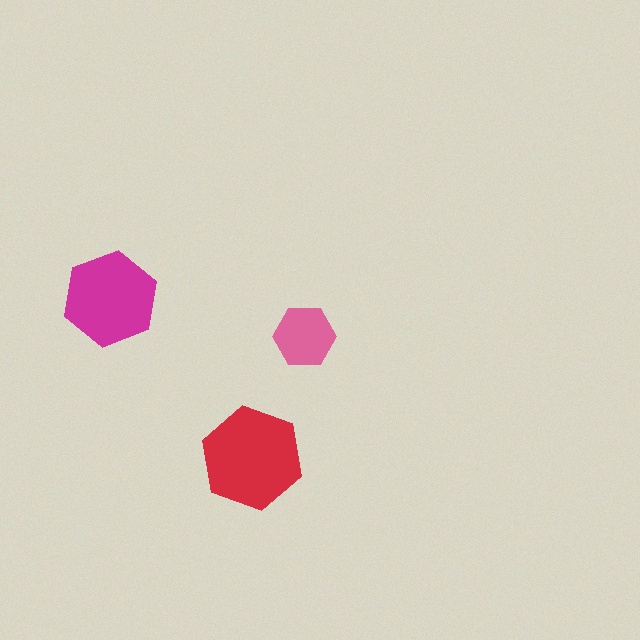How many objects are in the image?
There are 3 objects in the image.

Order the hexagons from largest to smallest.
the red one, the magenta one, the pink one.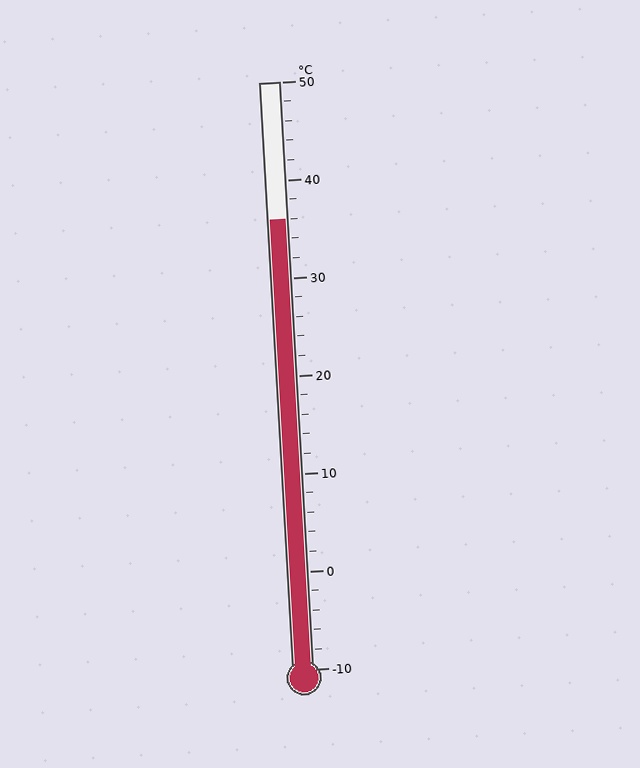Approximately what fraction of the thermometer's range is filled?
The thermometer is filled to approximately 75% of its range.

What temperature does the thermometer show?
The thermometer shows approximately 36°C.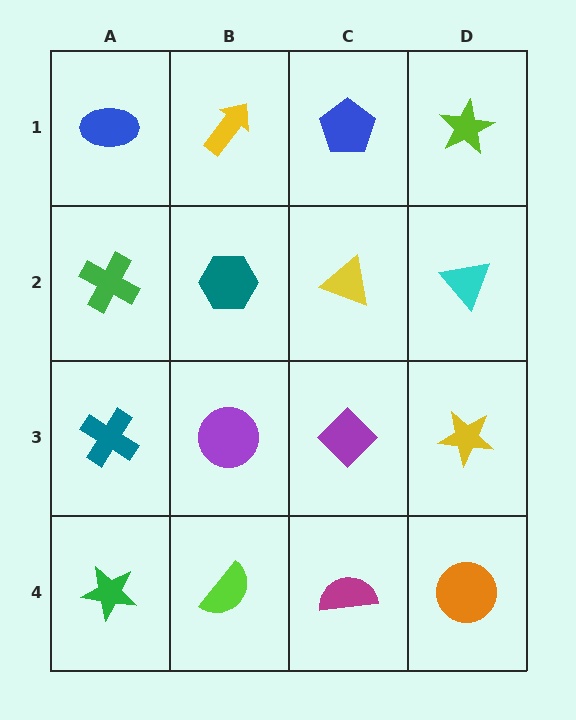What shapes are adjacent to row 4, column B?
A purple circle (row 3, column B), a green star (row 4, column A), a magenta semicircle (row 4, column C).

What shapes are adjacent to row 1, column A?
A green cross (row 2, column A), a yellow arrow (row 1, column B).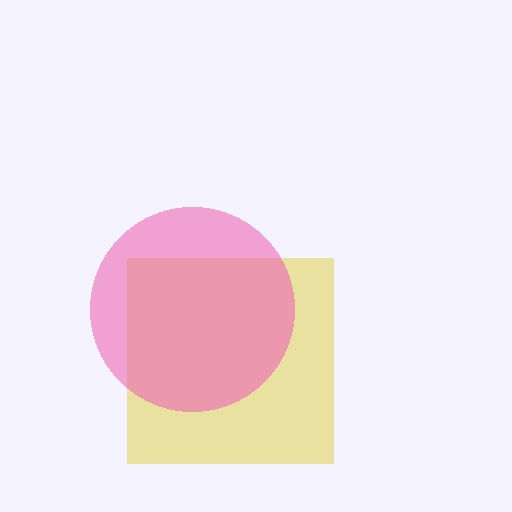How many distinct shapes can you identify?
There are 2 distinct shapes: a yellow square, a pink circle.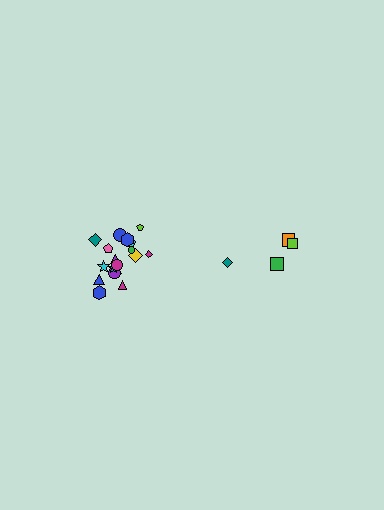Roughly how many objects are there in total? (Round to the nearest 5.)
Roughly 20 objects in total.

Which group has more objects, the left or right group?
The left group.